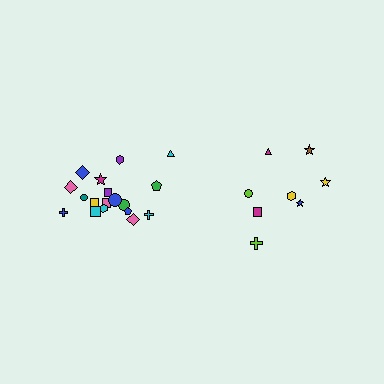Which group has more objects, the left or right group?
The left group.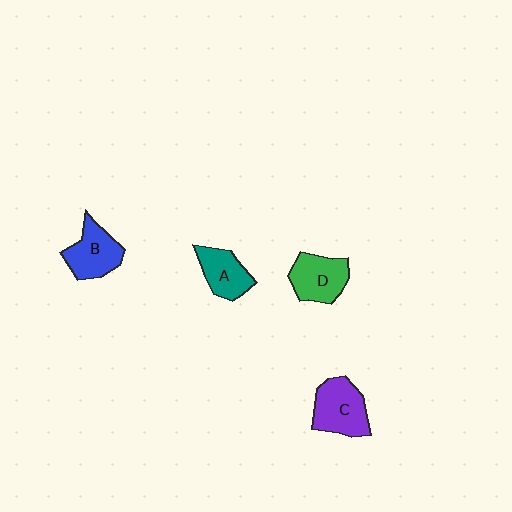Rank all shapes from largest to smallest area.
From largest to smallest: C (purple), D (green), B (blue), A (teal).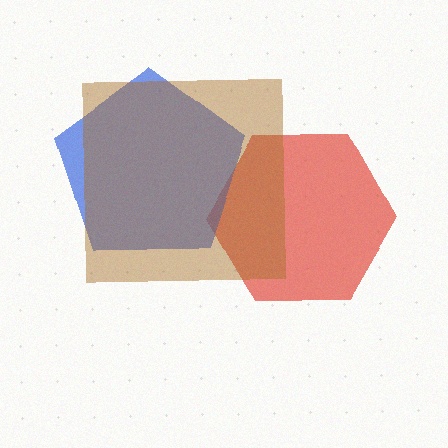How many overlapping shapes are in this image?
There are 3 overlapping shapes in the image.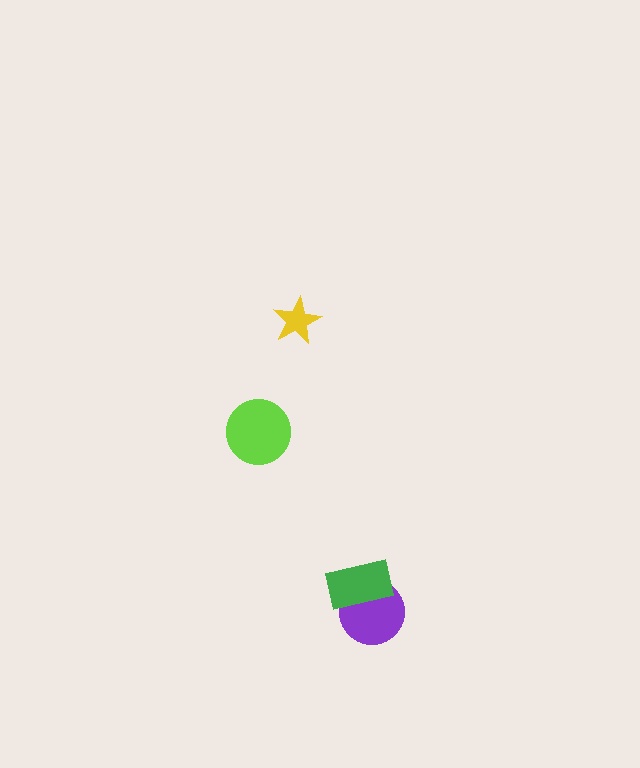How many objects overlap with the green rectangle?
1 object overlaps with the green rectangle.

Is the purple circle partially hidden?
Yes, it is partially covered by another shape.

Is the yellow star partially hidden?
No, no other shape covers it.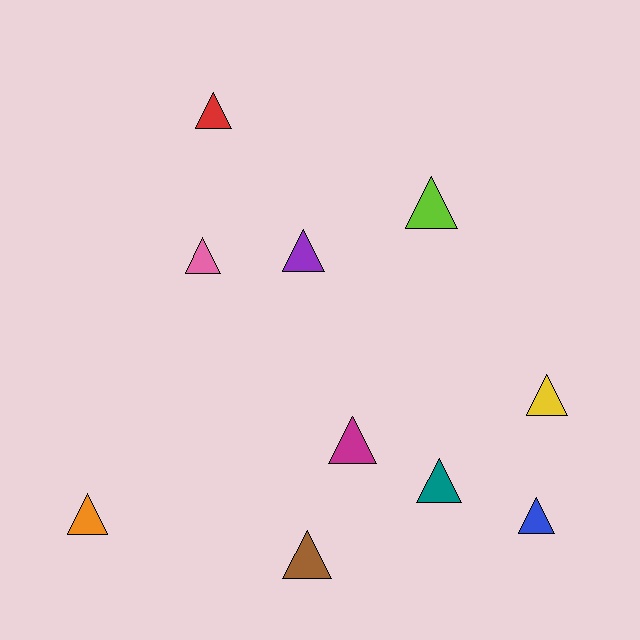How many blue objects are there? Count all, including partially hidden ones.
There is 1 blue object.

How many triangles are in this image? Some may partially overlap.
There are 10 triangles.